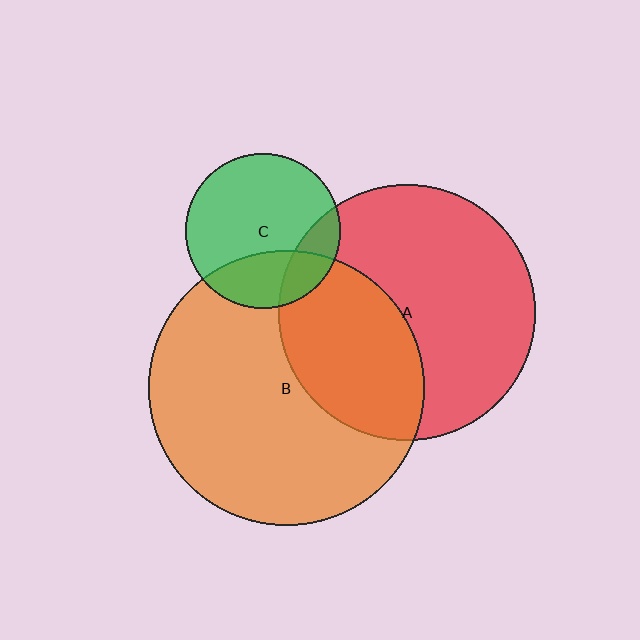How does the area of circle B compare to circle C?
Approximately 3.2 times.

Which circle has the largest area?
Circle B (orange).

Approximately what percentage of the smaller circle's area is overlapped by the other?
Approximately 15%.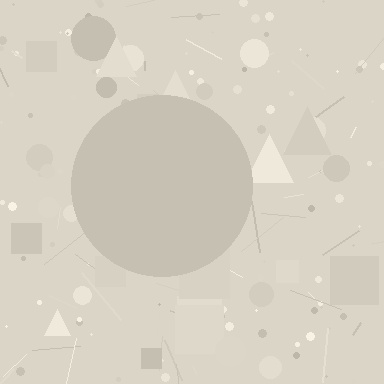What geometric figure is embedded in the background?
A circle is embedded in the background.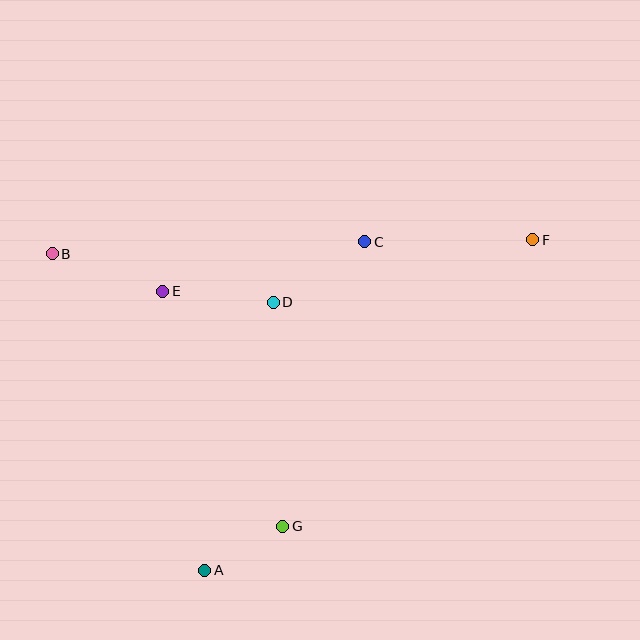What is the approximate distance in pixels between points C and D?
The distance between C and D is approximately 110 pixels.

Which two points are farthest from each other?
Points B and F are farthest from each other.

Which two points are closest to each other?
Points A and G are closest to each other.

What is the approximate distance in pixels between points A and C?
The distance between A and C is approximately 366 pixels.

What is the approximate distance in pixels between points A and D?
The distance between A and D is approximately 277 pixels.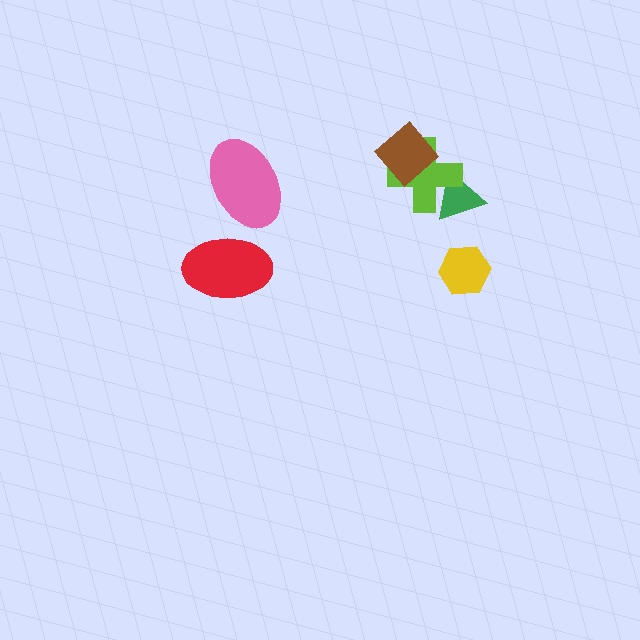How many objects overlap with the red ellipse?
0 objects overlap with the red ellipse.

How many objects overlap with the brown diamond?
1 object overlaps with the brown diamond.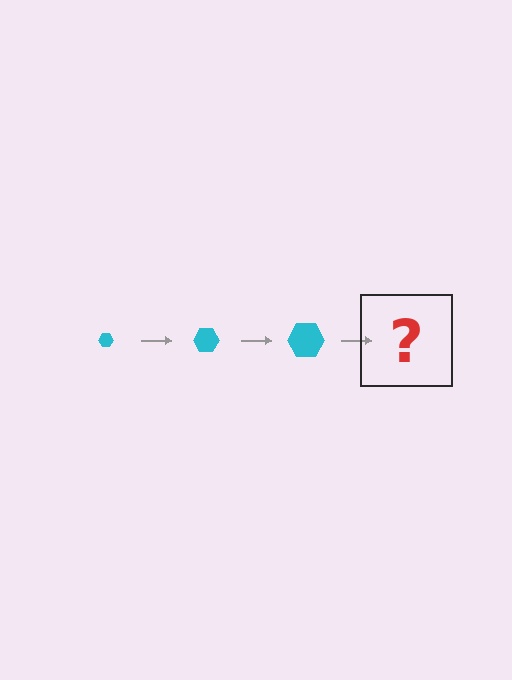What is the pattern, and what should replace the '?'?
The pattern is that the hexagon gets progressively larger each step. The '?' should be a cyan hexagon, larger than the previous one.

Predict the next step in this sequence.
The next step is a cyan hexagon, larger than the previous one.